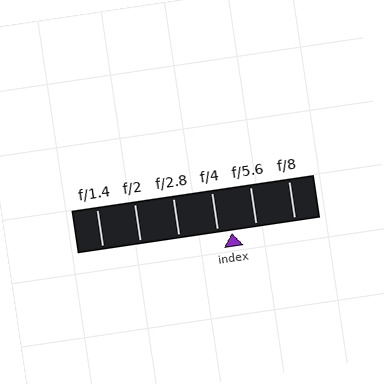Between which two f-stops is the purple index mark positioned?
The index mark is between f/4 and f/5.6.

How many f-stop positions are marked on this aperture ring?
There are 6 f-stop positions marked.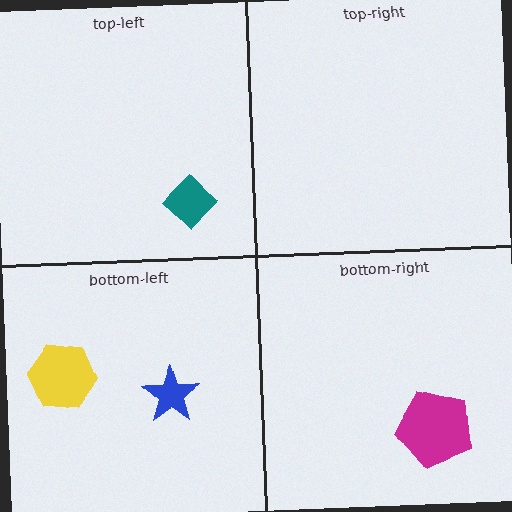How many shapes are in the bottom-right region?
1.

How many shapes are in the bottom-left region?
2.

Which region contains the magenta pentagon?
The bottom-right region.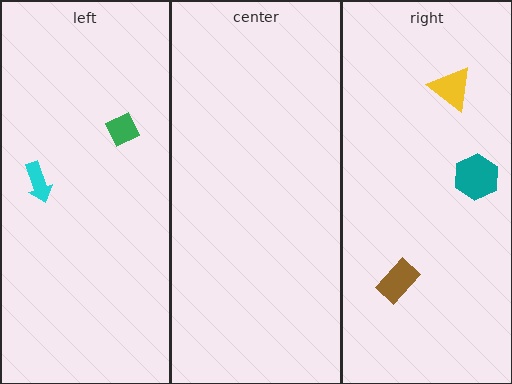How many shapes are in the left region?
2.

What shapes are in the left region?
The green diamond, the cyan arrow.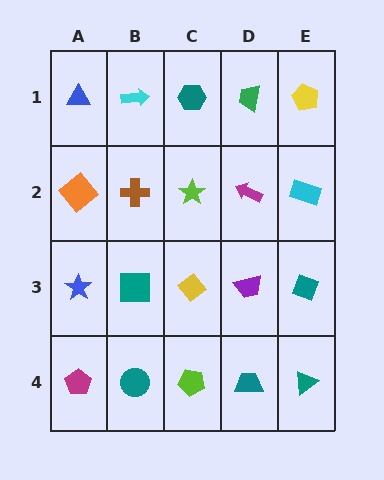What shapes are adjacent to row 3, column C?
A lime star (row 2, column C), a lime pentagon (row 4, column C), a teal square (row 3, column B), a purple trapezoid (row 3, column D).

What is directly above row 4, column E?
A teal diamond.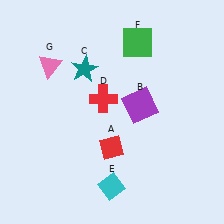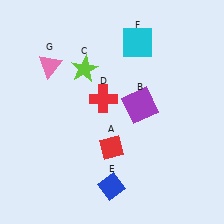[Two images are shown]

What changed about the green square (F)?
In Image 1, F is green. In Image 2, it changed to cyan.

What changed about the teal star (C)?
In Image 1, C is teal. In Image 2, it changed to lime.